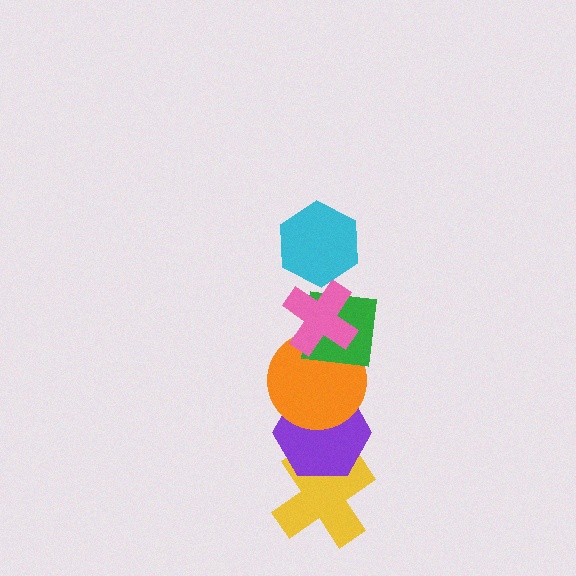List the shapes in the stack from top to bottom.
From top to bottom: the cyan hexagon, the pink cross, the green square, the orange circle, the purple hexagon, the yellow cross.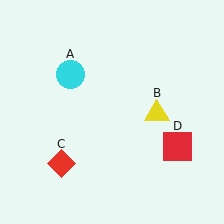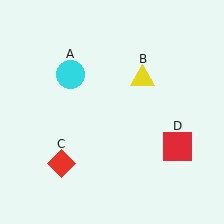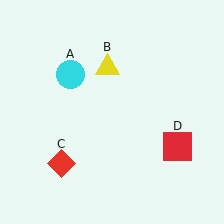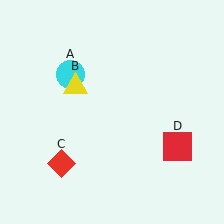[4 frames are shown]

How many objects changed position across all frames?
1 object changed position: yellow triangle (object B).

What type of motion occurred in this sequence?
The yellow triangle (object B) rotated counterclockwise around the center of the scene.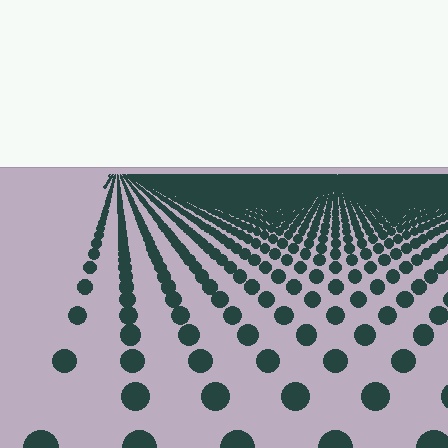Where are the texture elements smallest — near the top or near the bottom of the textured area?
Near the top.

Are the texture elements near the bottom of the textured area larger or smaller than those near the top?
Larger. Near the bottom, elements are closer to the viewer and appear at a bigger on-screen size.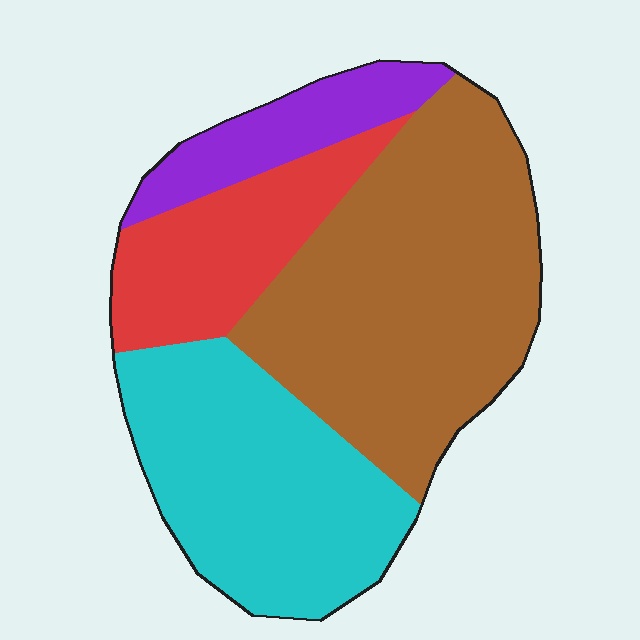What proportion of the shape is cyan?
Cyan covers around 30% of the shape.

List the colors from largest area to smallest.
From largest to smallest: brown, cyan, red, purple.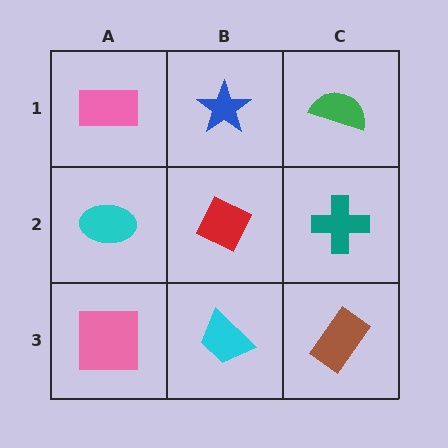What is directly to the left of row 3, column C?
A cyan trapezoid.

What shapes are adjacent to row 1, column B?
A red diamond (row 2, column B), a pink rectangle (row 1, column A), a green semicircle (row 1, column C).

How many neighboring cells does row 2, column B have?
4.